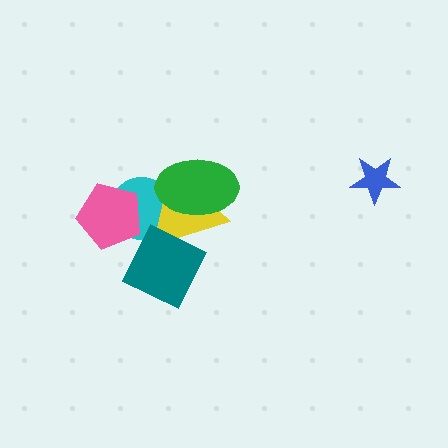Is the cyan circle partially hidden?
Yes, it is partially covered by another shape.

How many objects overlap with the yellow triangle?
3 objects overlap with the yellow triangle.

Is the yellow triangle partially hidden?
Yes, it is partially covered by another shape.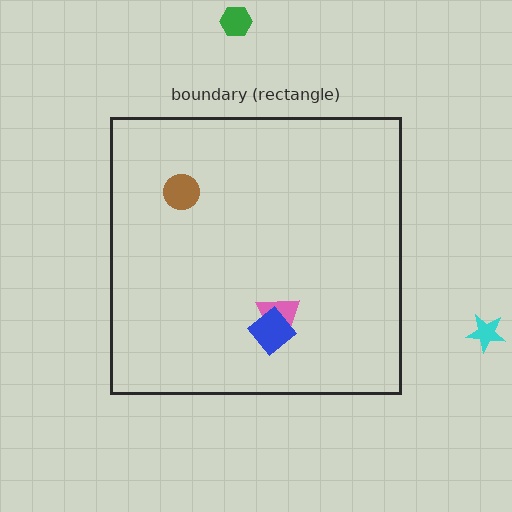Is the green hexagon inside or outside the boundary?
Outside.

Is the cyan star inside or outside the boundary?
Outside.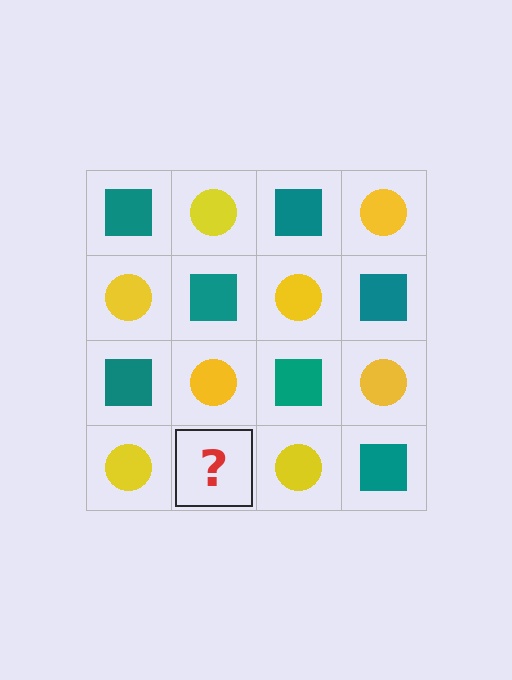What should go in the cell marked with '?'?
The missing cell should contain a teal square.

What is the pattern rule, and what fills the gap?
The rule is that it alternates teal square and yellow circle in a checkerboard pattern. The gap should be filled with a teal square.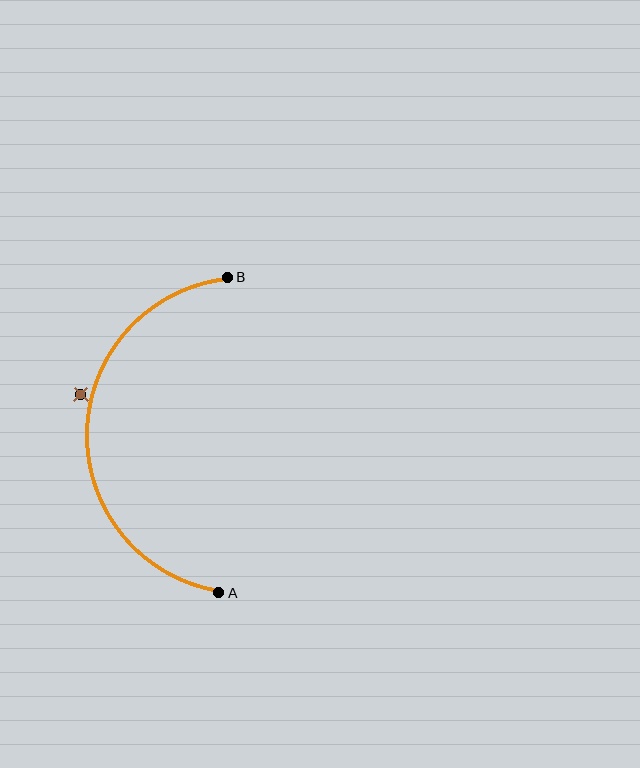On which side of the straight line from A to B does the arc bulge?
The arc bulges to the left of the straight line connecting A and B.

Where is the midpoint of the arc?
The arc midpoint is the point on the curve farthest from the straight line joining A and B. It sits to the left of that line.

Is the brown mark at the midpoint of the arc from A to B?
No — the brown mark does not lie on the arc at all. It sits slightly outside the curve.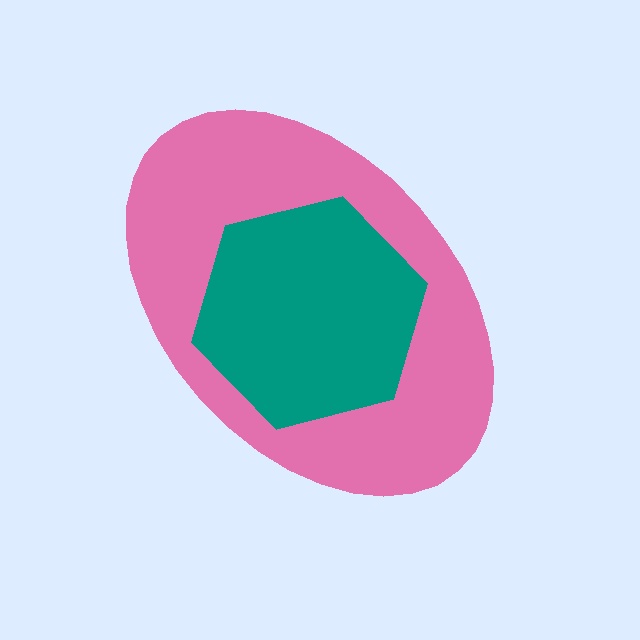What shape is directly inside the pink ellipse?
The teal hexagon.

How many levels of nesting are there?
2.